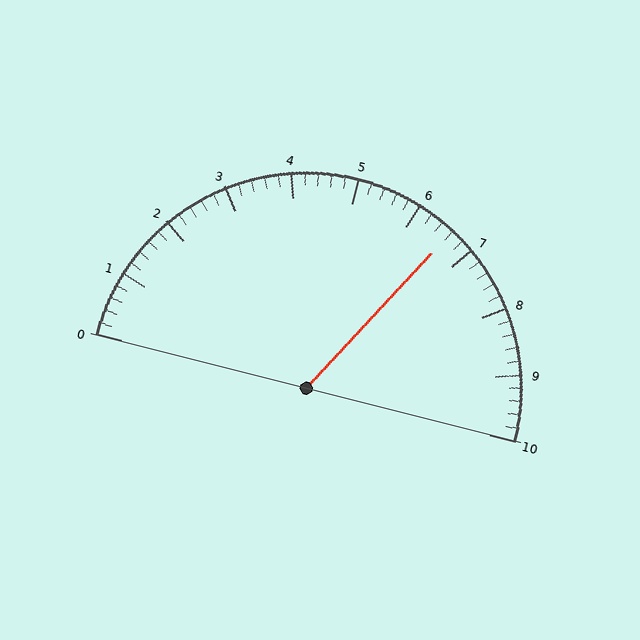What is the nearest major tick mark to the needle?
The nearest major tick mark is 7.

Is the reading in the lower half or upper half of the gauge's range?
The reading is in the upper half of the range (0 to 10).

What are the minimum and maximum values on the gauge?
The gauge ranges from 0 to 10.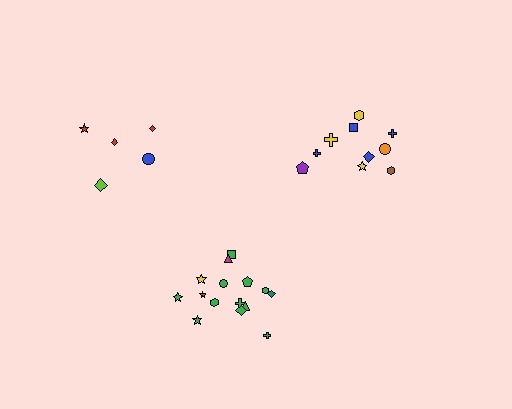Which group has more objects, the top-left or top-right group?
The top-right group.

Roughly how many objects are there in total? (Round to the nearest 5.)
Roughly 30 objects in total.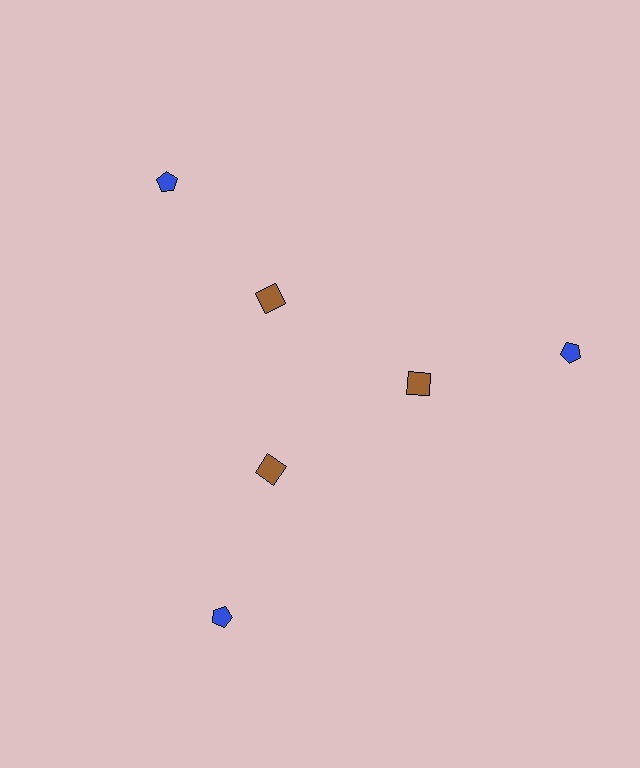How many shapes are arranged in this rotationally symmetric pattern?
There are 6 shapes, arranged in 3 groups of 2.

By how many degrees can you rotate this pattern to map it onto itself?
The pattern maps onto itself every 120 degrees of rotation.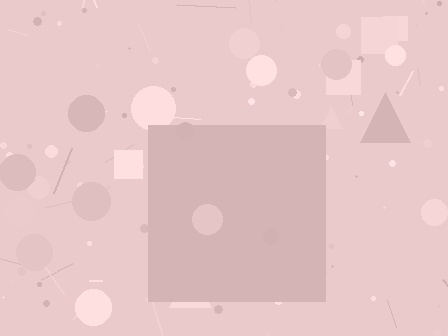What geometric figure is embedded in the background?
A square is embedded in the background.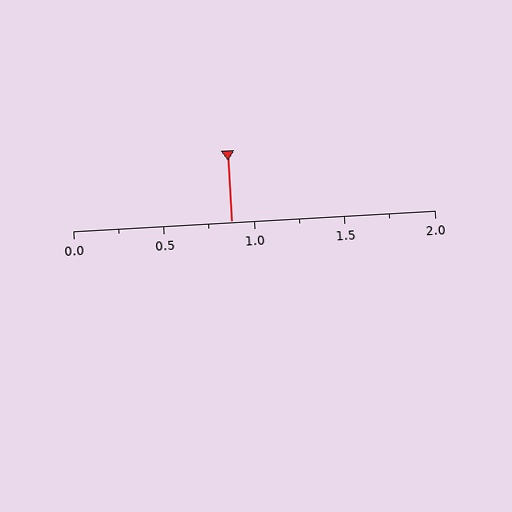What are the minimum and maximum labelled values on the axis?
The axis runs from 0.0 to 2.0.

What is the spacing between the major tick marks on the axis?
The major ticks are spaced 0.5 apart.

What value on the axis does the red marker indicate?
The marker indicates approximately 0.88.